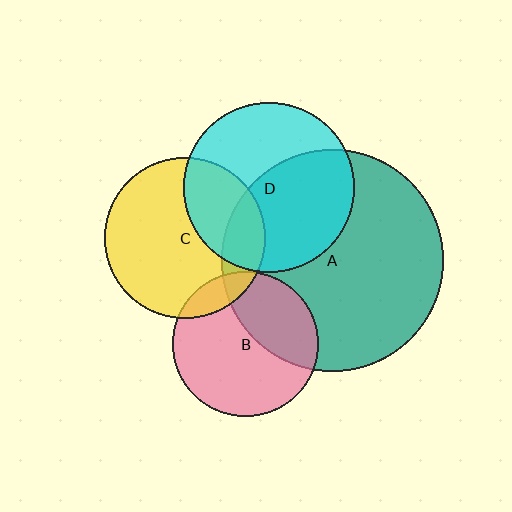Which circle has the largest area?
Circle A (teal).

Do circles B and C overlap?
Yes.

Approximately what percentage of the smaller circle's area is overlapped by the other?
Approximately 10%.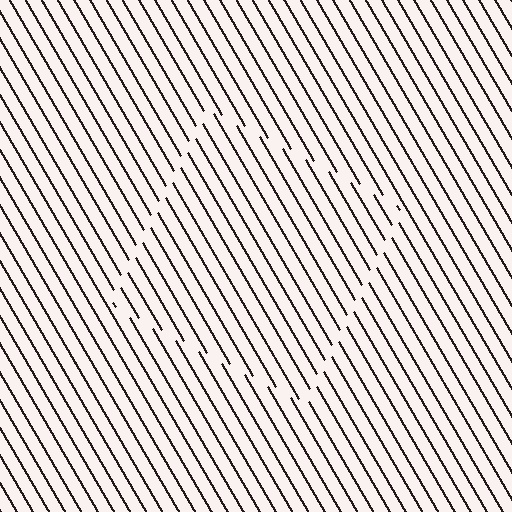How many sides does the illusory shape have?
4 sides — the line-ends trace a square.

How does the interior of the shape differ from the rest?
The interior of the shape contains the same grating, shifted by half a period — the contour is defined by the phase discontinuity where line-ends from the inner and outer gratings abut.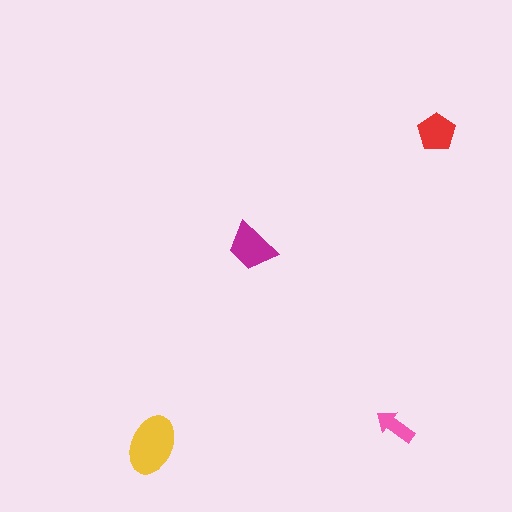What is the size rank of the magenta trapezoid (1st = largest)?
2nd.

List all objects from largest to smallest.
The yellow ellipse, the magenta trapezoid, the red pentagon, the pink arrow.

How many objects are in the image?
There are 4 objects in the image.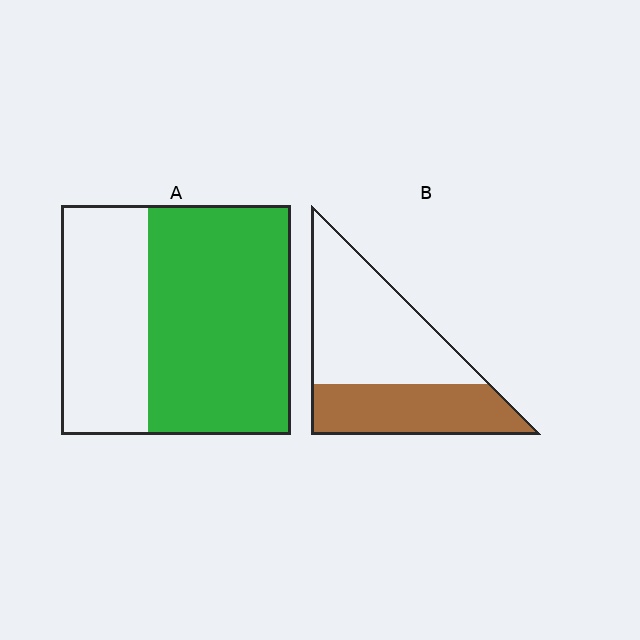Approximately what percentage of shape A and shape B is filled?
A is approximately 60% and B is approximately 40%.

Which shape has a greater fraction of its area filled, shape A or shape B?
Shape A.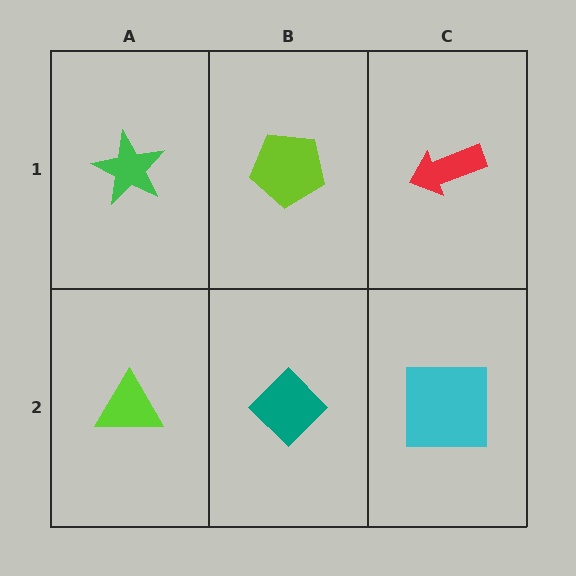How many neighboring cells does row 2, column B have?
3.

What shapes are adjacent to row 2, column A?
A green star (row 1, column A), a teal diamond (row 2, column B).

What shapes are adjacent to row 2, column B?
A lime pentagon (row 1, column B), a lime triangle (row 2, column A), a cyan square (row 2, column C).